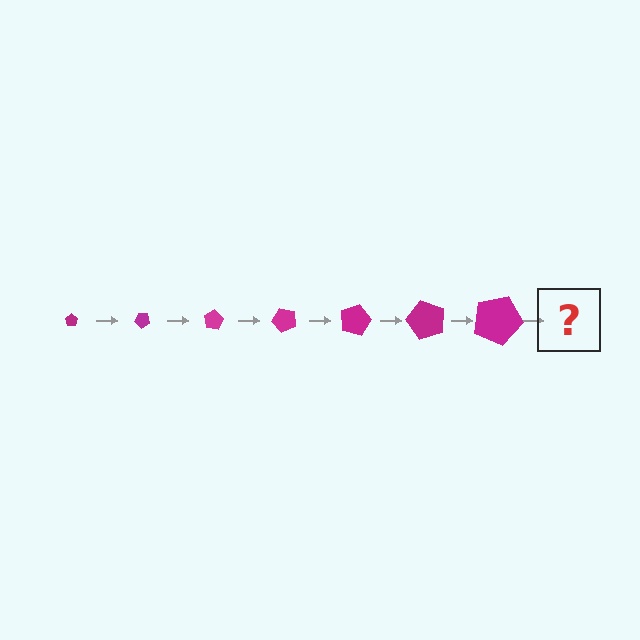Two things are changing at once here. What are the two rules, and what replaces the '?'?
The two rules are that the pentagon grows larger each step and it rotates 40 degrees each step. The '?' should be a pentagon, larger than the previous one and rotated 280 degrees from the start.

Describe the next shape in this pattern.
It should be a pentagon, larger than the previous one and rotated 280 degrees from the start.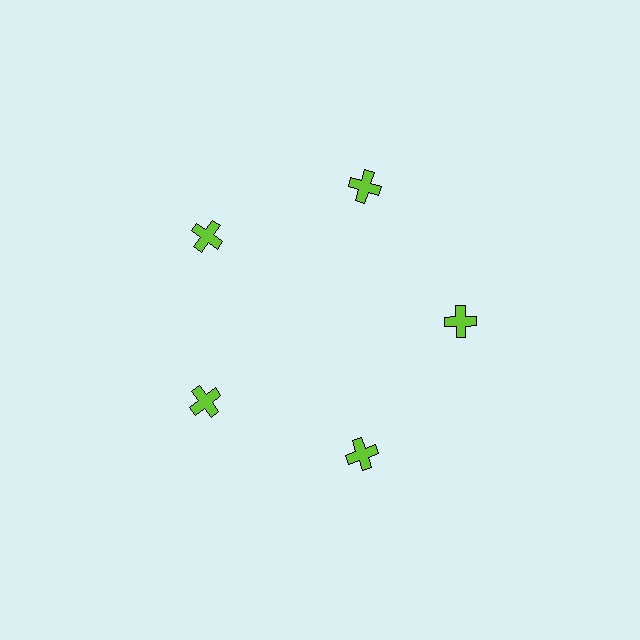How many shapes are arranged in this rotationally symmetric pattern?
There are 5 shapes, arranged in 5 groups of 1.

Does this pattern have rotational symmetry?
Yes, this pattern has 5-fold rotational symmetry. It looks the same after rotating 72 degrees around the center.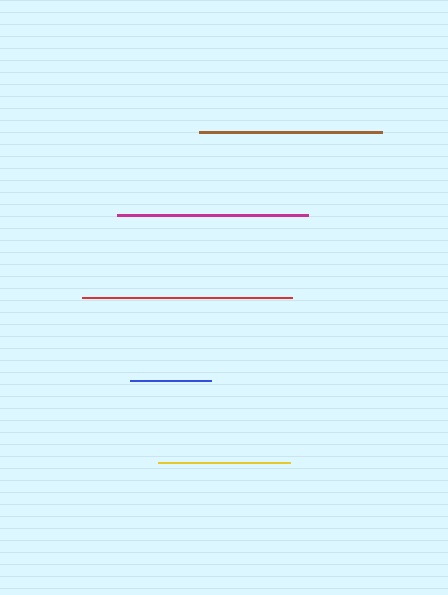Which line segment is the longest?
The red line is the longest at approximately 210 pixels.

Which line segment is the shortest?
The blue line is the shortest at approximately 81 pixels.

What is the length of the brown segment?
The brown segment is approximately 183 pixels long.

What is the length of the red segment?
The red segment is approximately 210 pixels long.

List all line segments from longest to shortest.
From longest to shortest: red, magenta, brown, yellow, blue.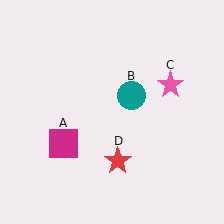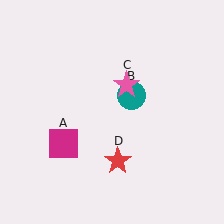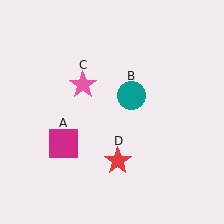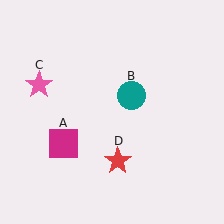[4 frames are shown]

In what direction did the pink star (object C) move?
The pink star (object C) moved left.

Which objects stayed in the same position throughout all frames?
Magenta square (object A) and teal circle (object B) and red star (object D) remained stationary.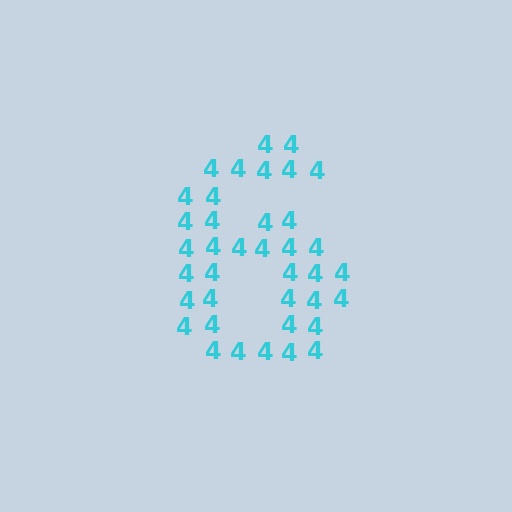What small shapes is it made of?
It is made of small digit 4's.